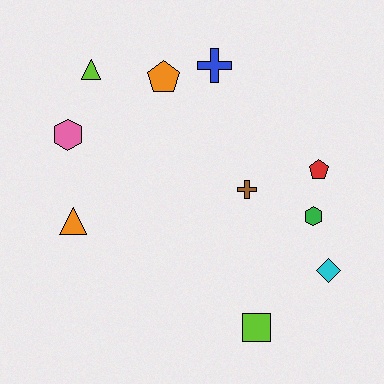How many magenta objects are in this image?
There are no magenta objects.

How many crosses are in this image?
There are 2 crosses.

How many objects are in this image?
There are 10 objects.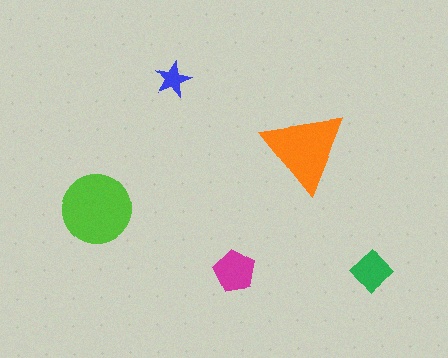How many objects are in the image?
There are 5 objects in the image.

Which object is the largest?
The lime circle.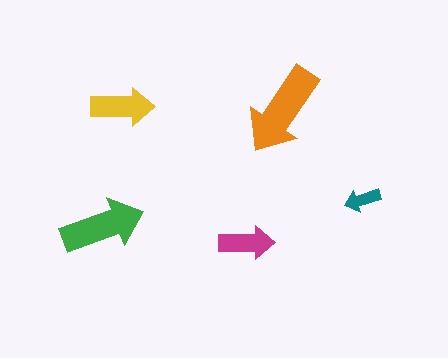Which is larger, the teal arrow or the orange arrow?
The orange one.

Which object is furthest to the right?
The teal arrow is rightmost.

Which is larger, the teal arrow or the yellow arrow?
The yellow one.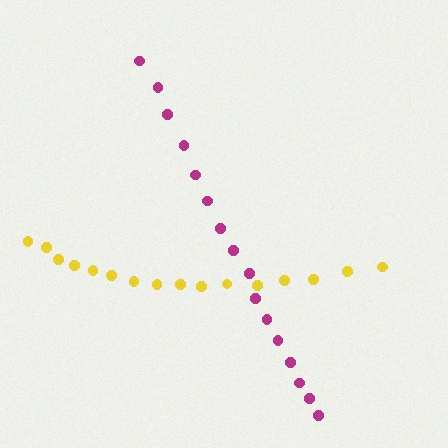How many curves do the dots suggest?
There are 2 distinct paths.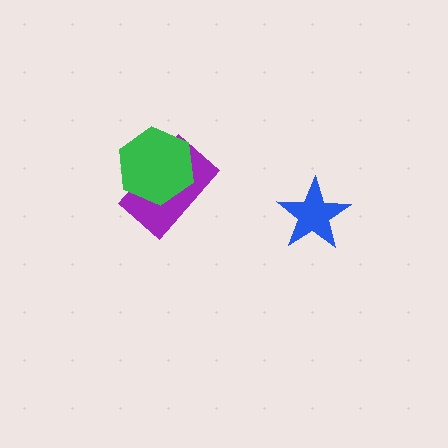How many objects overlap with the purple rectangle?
1 object overlaps with the purple rectangle.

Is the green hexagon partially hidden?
No, no other shape covers it.